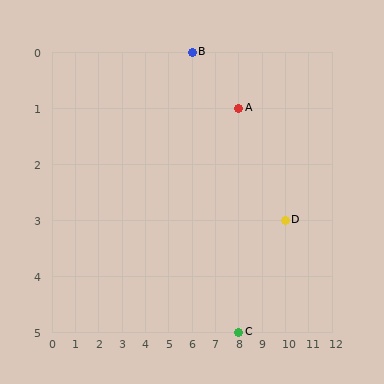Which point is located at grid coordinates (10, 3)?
Point D is at (10, 3).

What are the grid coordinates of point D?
Point D is at grid coordinates (10, 3).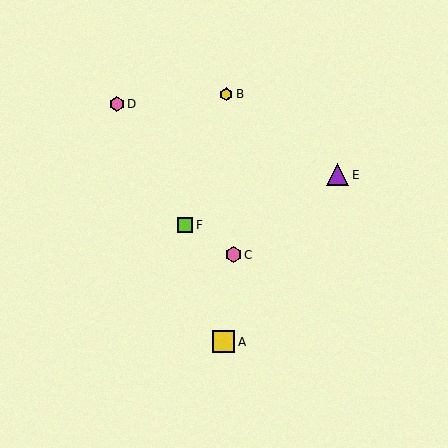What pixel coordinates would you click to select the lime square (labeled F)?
Click at (185, 225) to select the lime square F.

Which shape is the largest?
The yellow square (labeled A) is the largest.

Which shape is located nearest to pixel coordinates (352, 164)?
The purple triangle (labeled E) at (337, 175) is nearest to that location.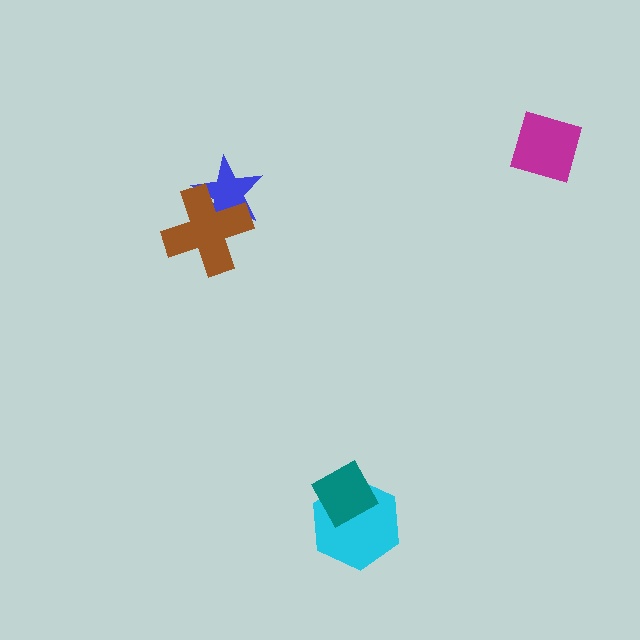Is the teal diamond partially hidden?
No, no other shape covers it.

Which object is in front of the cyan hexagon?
The teal diamond is in front of the cyan hexagon.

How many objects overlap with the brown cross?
1 object overlaps with the brown cross.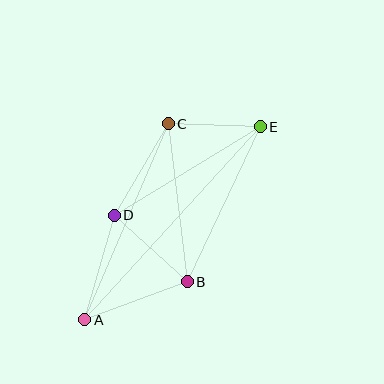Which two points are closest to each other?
Points C and E are closest to each other.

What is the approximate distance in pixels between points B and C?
The distance between B and C is approximately 159 pixels.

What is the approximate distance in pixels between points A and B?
The distance between A and B is approximately 109 pixels.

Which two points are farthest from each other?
Points A and E are farthest from each other.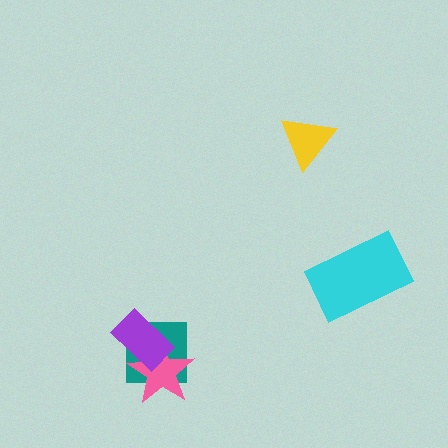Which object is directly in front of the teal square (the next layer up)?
The pink star is directly in front of the teal square.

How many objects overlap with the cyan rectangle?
0 objects overlap with the cyan rectangle.